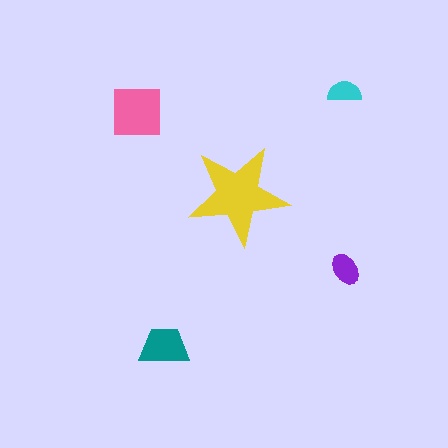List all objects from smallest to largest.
The cyan semicircle, the purple ellipse, the teal trapezoid, the pink square, the yellow star.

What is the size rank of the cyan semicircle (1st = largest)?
5th.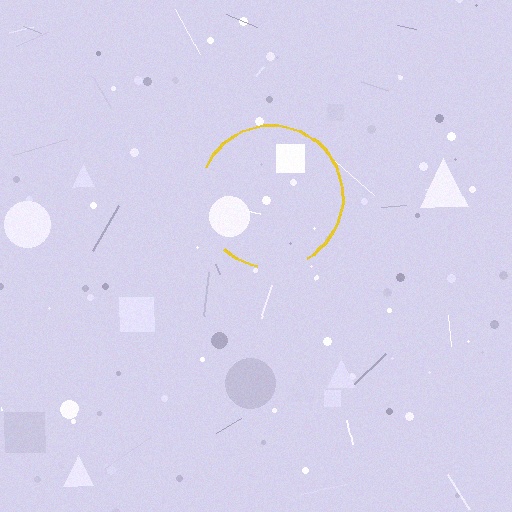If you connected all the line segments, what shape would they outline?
They would outline a circle.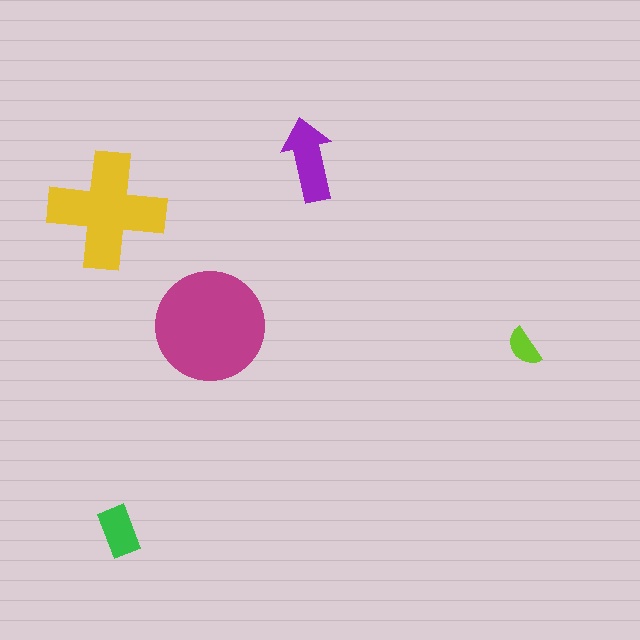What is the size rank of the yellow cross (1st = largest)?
2nd.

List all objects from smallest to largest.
The lime semicircle, the green rectangle, the purple arrow, the yellow cross, the magenta circle.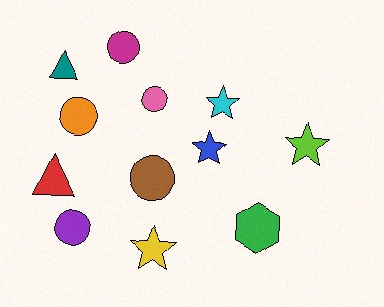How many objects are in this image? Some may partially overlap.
There are 12 objects.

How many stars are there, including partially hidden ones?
There are 4 stars.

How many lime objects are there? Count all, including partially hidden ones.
There is 1 lime object.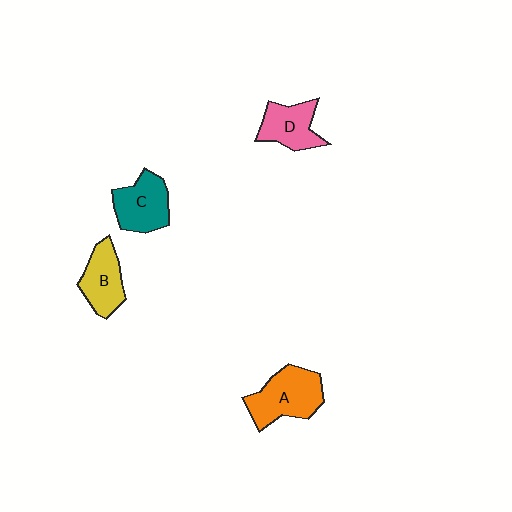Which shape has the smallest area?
Shape D (pink).